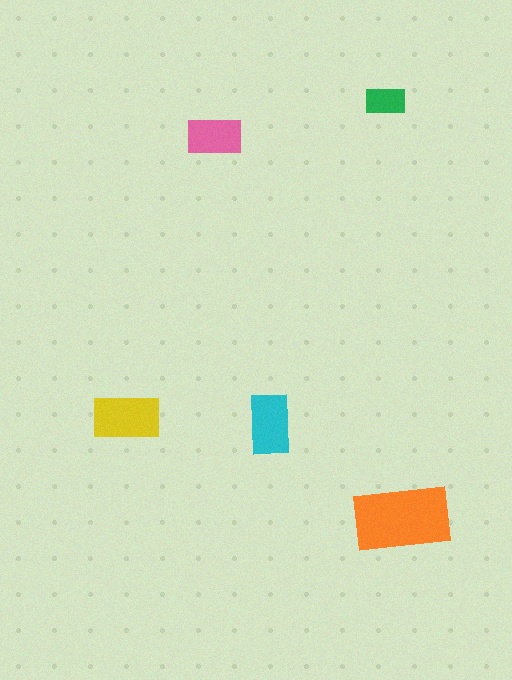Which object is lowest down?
The orange rectangle is bottommost.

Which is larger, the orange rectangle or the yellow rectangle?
The orange one.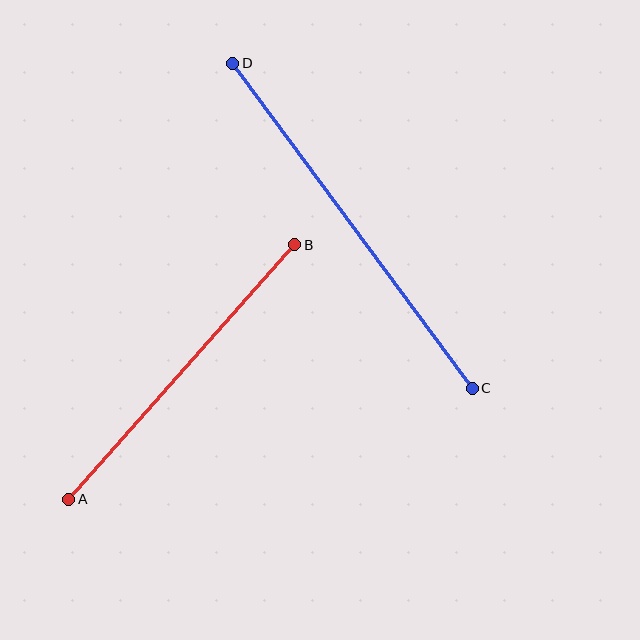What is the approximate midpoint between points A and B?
The midpoint is at approximately (182, 372) pixels.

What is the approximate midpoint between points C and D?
The midpoint is at approximately (353, 226) pixels.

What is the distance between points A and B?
The distance is approximately 341 pixels.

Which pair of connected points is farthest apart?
Points C and D are farthest apart.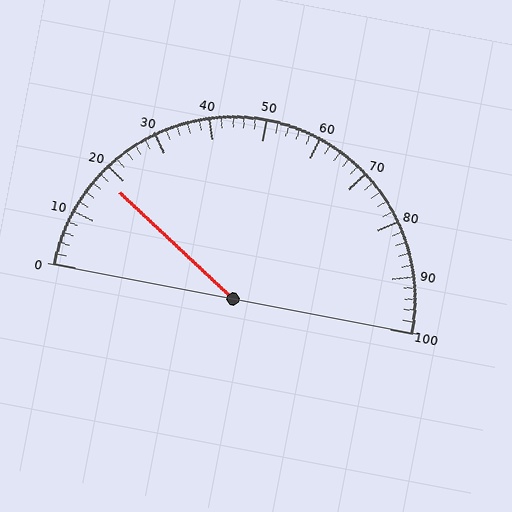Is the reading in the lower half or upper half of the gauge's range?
The reading is in the lower half of the range (0 to 100).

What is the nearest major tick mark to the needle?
The nearest major tick mark is 20.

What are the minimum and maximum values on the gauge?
The gauge ranges from 0 to 100.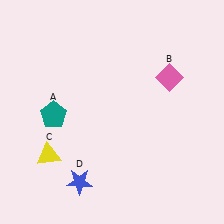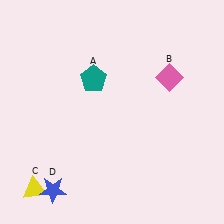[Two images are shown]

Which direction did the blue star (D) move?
The blue star (D) moved left.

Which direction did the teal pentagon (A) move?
The teal pentagon (A) moved right.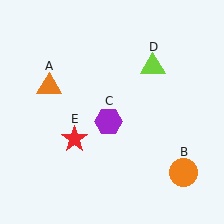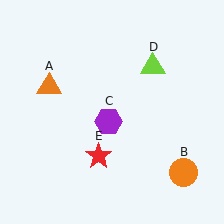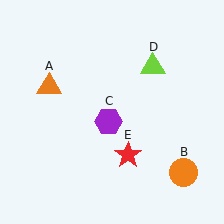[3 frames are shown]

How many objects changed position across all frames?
1 object changed position: red star (object E).